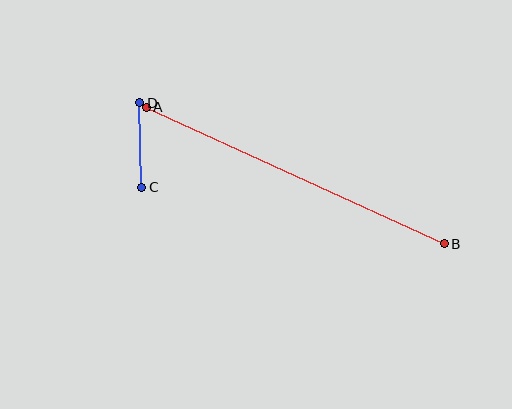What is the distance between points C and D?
The distance is approximately 85 pixels.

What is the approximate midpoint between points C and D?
The midpoint is at approximately (141, 145) pixels.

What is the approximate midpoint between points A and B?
The midpoint is at approximately (295, 176) pixels.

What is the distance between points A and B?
The distance is approximately 328 pixels.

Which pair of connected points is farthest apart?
Points A and B are farthest apart.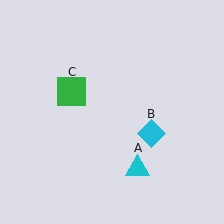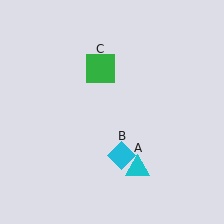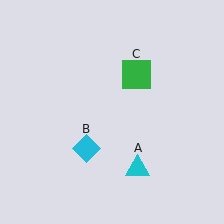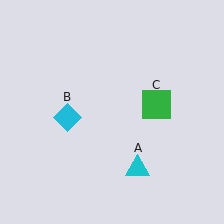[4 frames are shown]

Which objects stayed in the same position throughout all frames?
Cyan triangle (object A) remained stationary.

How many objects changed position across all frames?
2 objects changed position: cyan diamond (object B), green square (object C).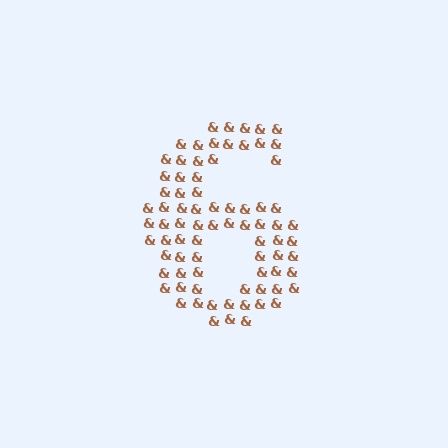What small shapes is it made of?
It is made of small ampersands.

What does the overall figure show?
The overall figure shows the digit 6.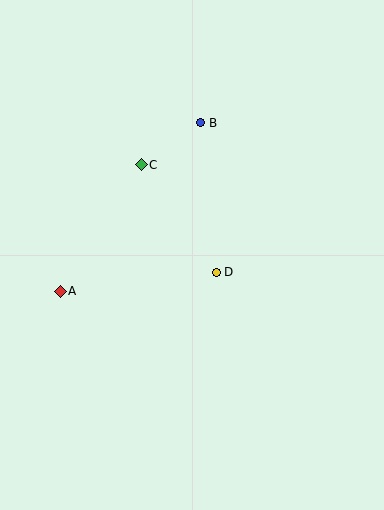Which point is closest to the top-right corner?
Point B is closest to the top-right corner.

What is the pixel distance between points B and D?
The distance between B and D is 150 pixels.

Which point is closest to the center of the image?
Point D at (216, 272) is closest to the center.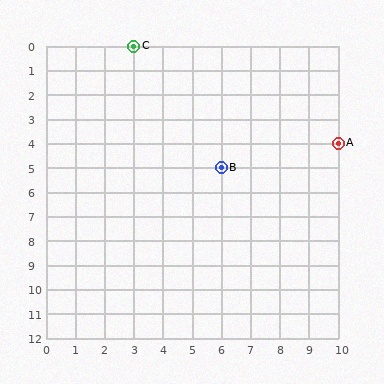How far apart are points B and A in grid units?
Points B and A are 4 columns and 1 row apart (about 4.1 grid units diagonally).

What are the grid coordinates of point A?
Point A is at grid coordinates (10, 4).